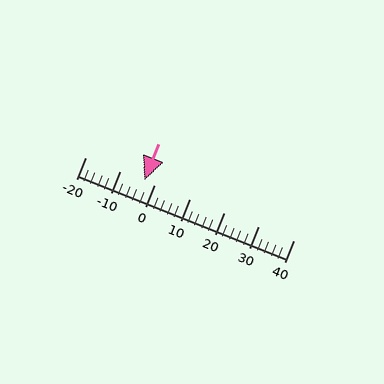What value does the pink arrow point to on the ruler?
The pink arrow points to approximately -3.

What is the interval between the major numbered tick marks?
The major tick marks are spaced 10 units apart.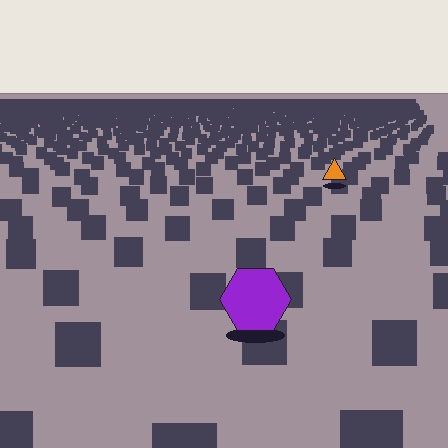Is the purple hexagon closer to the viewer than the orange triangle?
Yes. The purple hexagon is closer — you can tell from the texture gradient: the ground texture is coarser near it.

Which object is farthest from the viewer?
The orange triangle is farthest from the viewer. It appears smaller and the ground texture around it is denser.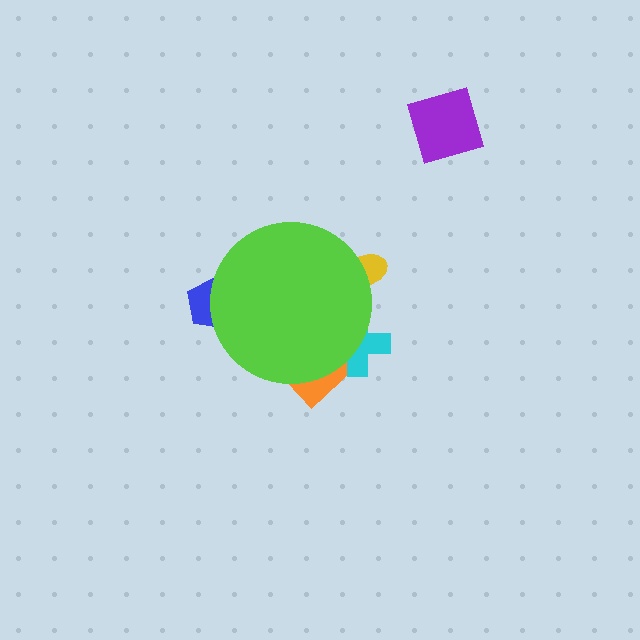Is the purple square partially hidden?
No, the purple square is fully visible.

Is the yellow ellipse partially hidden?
Yes, the yellow ellipse is partially hidden behind the lime circle.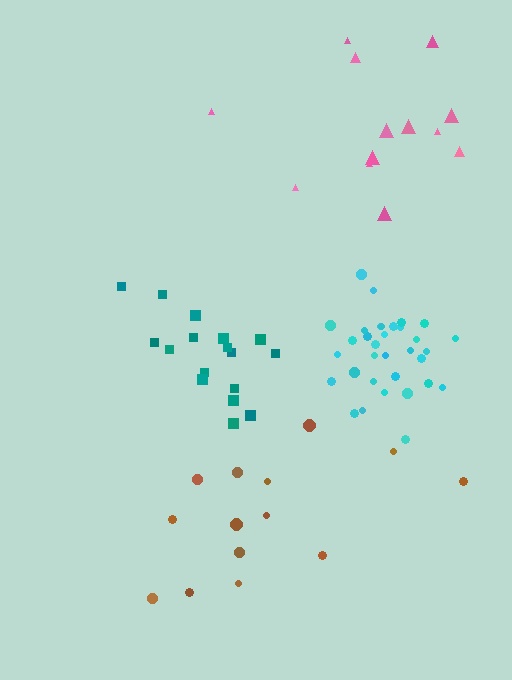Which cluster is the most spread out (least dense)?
Pink.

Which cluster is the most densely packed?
Cyan.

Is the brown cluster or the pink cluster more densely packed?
Brown.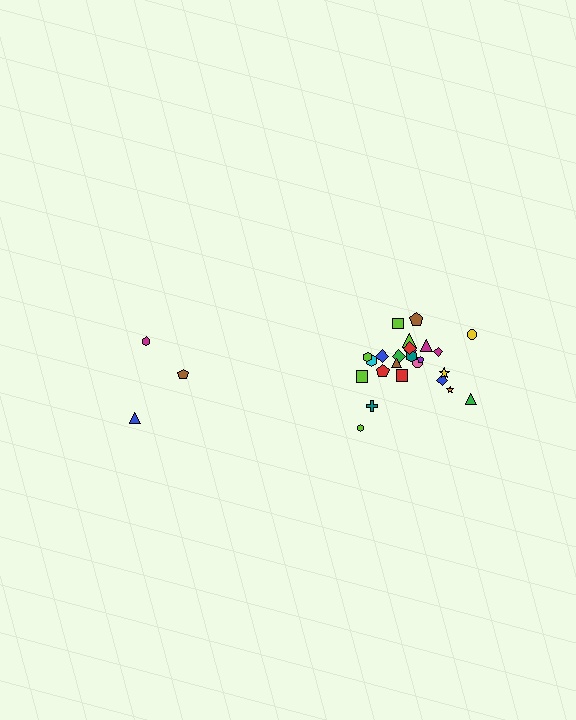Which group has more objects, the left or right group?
The right group.